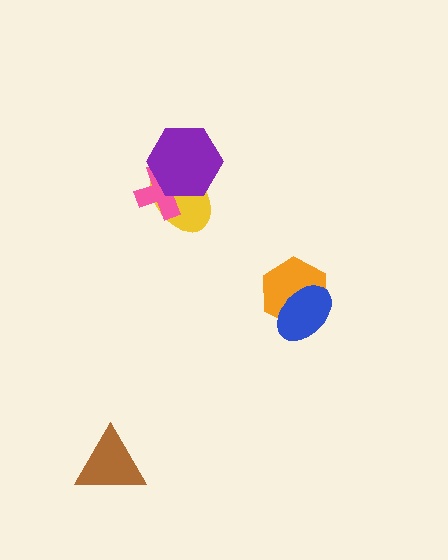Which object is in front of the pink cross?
The purple hexagon is in front of the pink cross.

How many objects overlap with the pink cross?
2 objects overlap with the pink cross.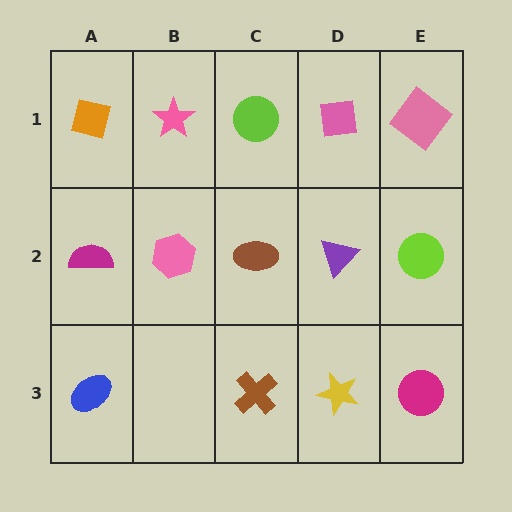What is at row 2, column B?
A pink hexagon.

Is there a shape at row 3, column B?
No, that cell is empty.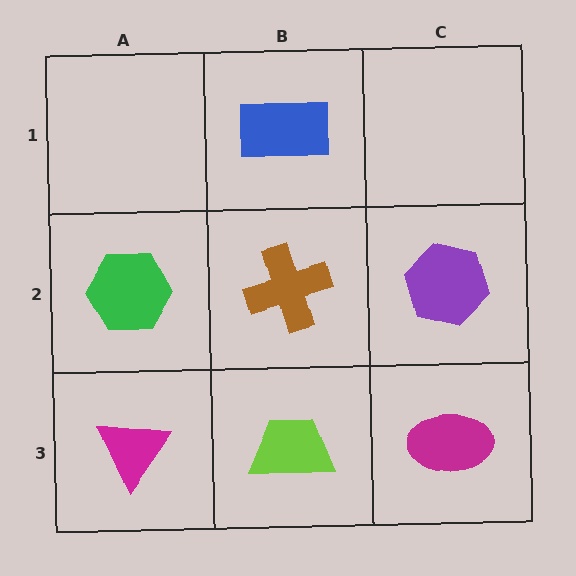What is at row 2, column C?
A purple hexagon.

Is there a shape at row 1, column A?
No, that cell is empty.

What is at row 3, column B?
A lime trapezoid.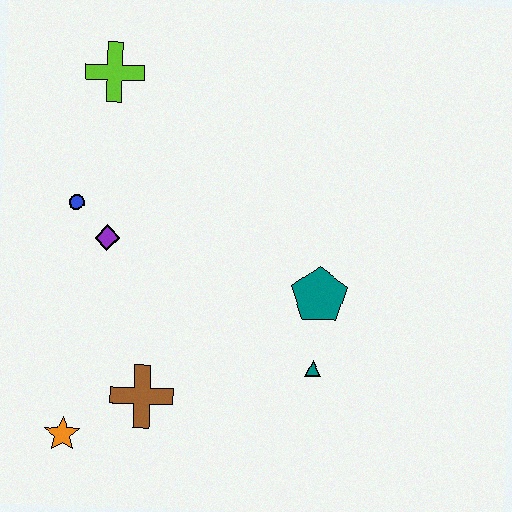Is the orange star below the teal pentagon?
Yes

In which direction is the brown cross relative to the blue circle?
The brown cross is below the blue circle.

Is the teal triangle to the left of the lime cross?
No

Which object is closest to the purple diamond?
The blue circle is closest to the purple diamond.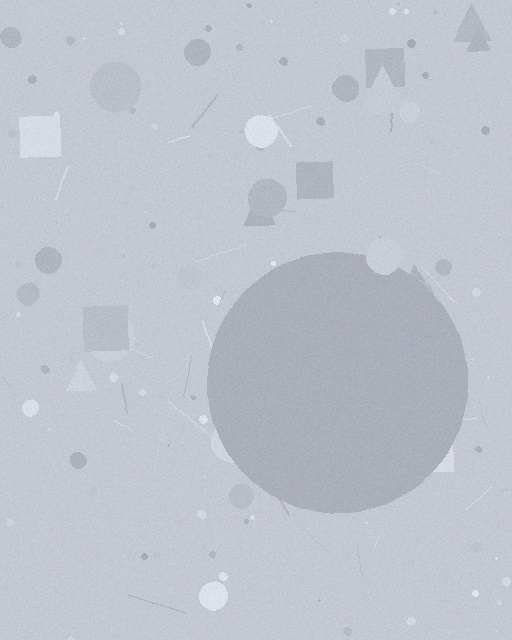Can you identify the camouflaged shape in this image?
The camouflaged shape is a circle.